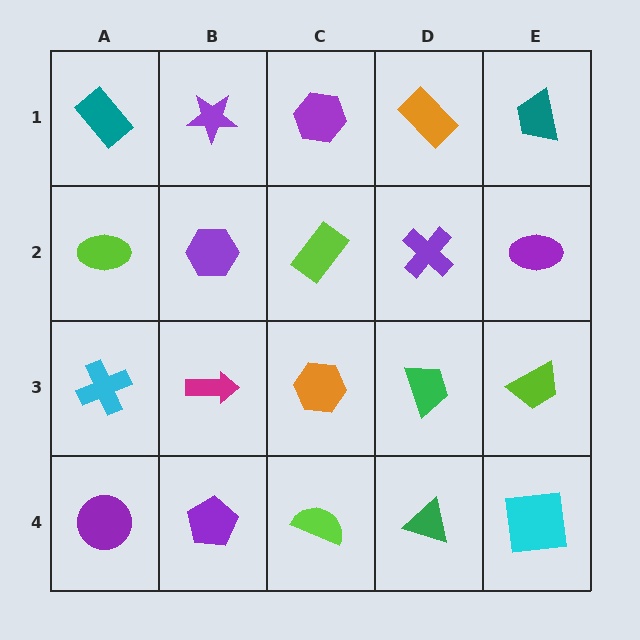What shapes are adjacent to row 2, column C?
A purple hexagon (row 1, column C), an orange hexagon (row 3, column C), a purple hexagon (row 2, column B), a purple cross (row 2, column D).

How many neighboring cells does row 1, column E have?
2.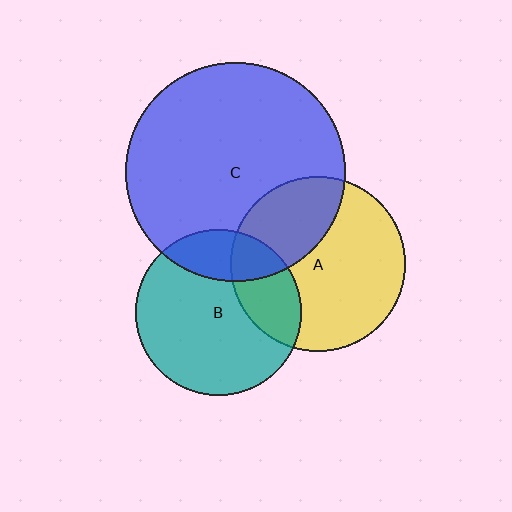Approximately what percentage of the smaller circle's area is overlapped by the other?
Approximately 20%.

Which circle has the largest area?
Circle C (blue).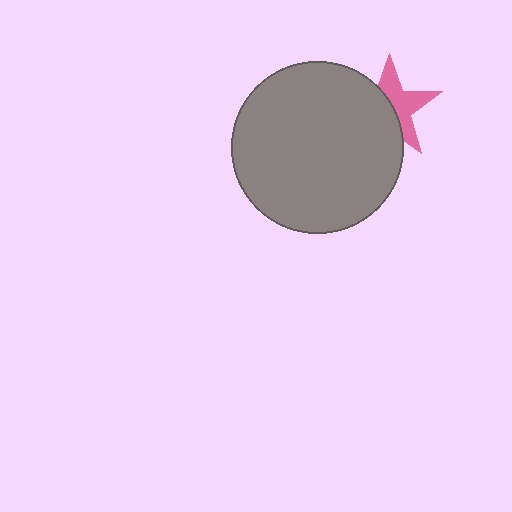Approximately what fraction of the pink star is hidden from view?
Roughly 51% of the pink star is hidden behind the gray circle.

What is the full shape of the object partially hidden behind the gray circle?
The partially hidden object is a pink star.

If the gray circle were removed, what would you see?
You would see the complete pink star.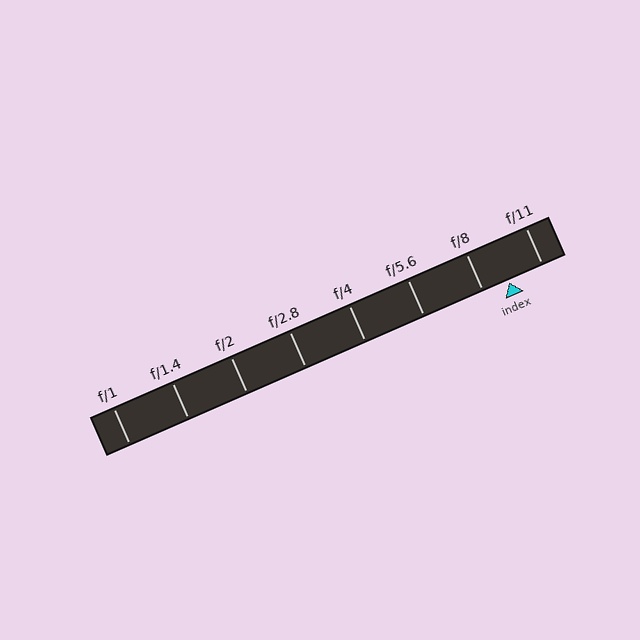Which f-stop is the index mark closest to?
The index mark is closest to f/8.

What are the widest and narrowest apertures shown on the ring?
The widest aperture shown is f/1 and the narrowest is f/11.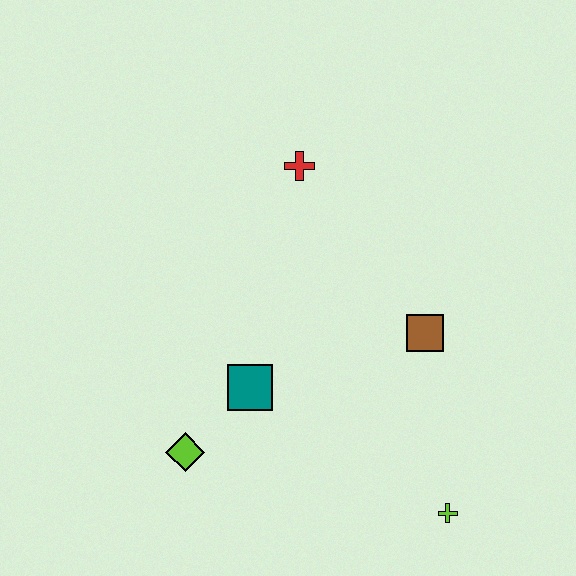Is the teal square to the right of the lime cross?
No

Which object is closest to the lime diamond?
The teal square is closest to the lime diamond.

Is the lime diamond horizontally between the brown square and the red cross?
No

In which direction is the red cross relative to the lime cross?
The red cross is above the lime cross.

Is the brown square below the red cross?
Yes